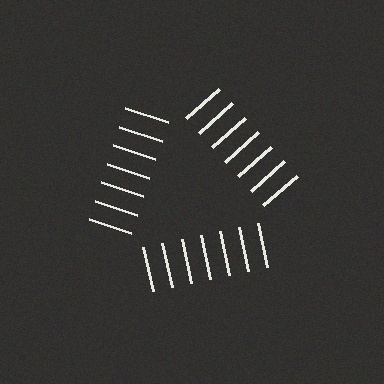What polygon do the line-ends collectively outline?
An illusory triangle — the line segments terminate on its edges but no continuous stroke is drawn.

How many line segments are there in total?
21 — 7 along each of the 3 edges.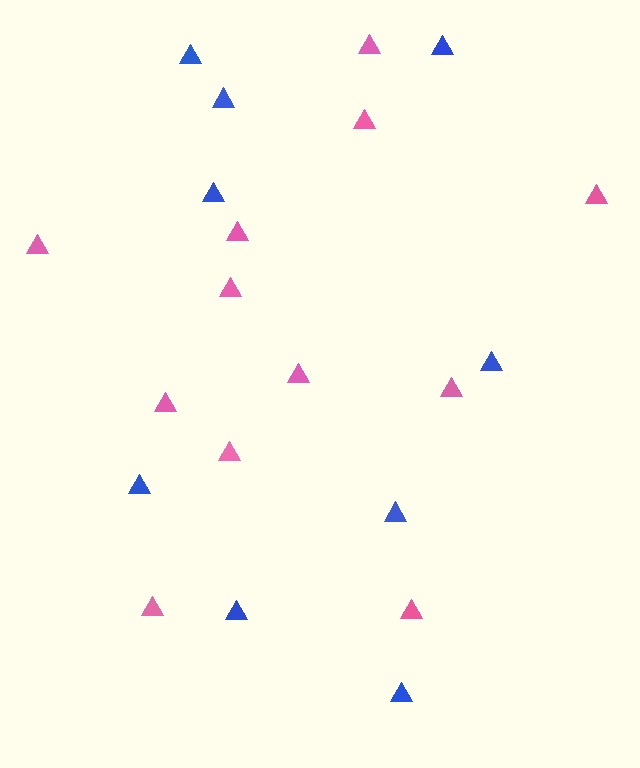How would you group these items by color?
There are 2 groups: one group of blue triangles (9) and one group of pink triangles (12).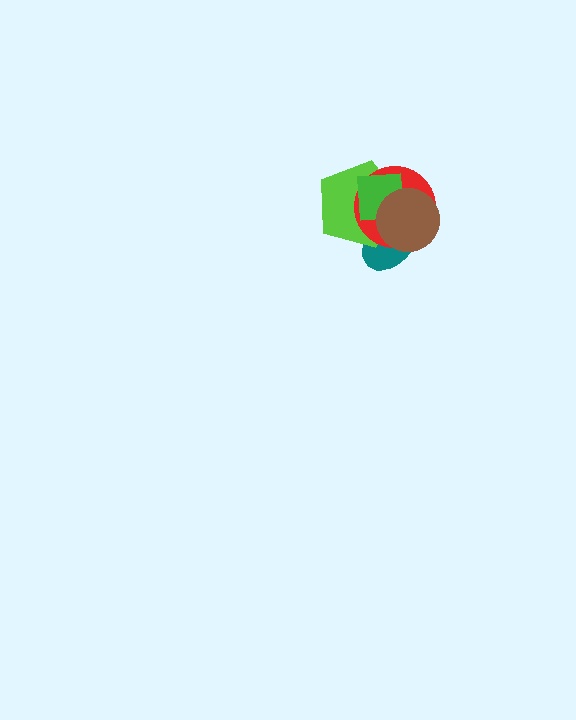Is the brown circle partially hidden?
No, no other shape covers it.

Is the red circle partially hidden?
Yes, it is partially covered by another shape.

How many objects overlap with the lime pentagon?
4 objects overlap with the lime pentagon.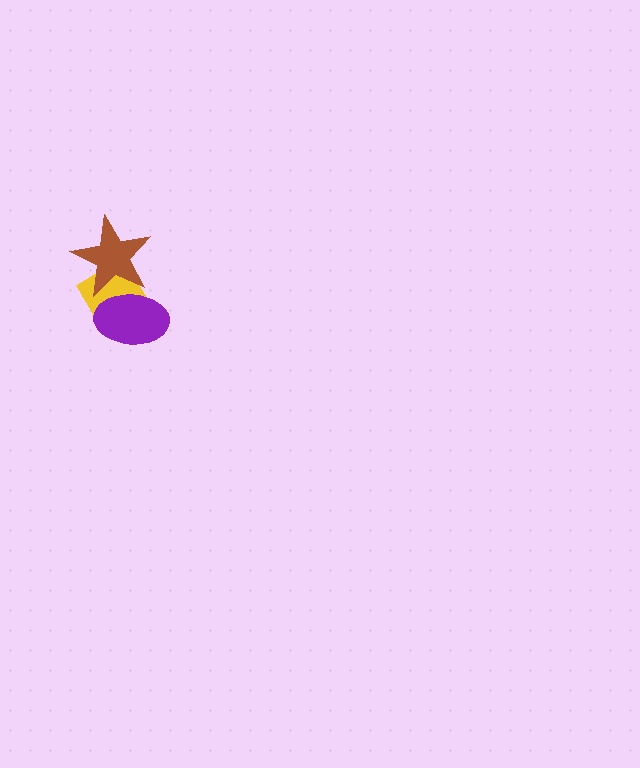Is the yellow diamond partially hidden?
Yes, it is partially covered by another shape.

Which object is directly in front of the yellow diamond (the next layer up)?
The purple ellipse is directly in front of the yellow diamond.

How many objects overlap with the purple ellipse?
2 objects overlap with the purple ellipse.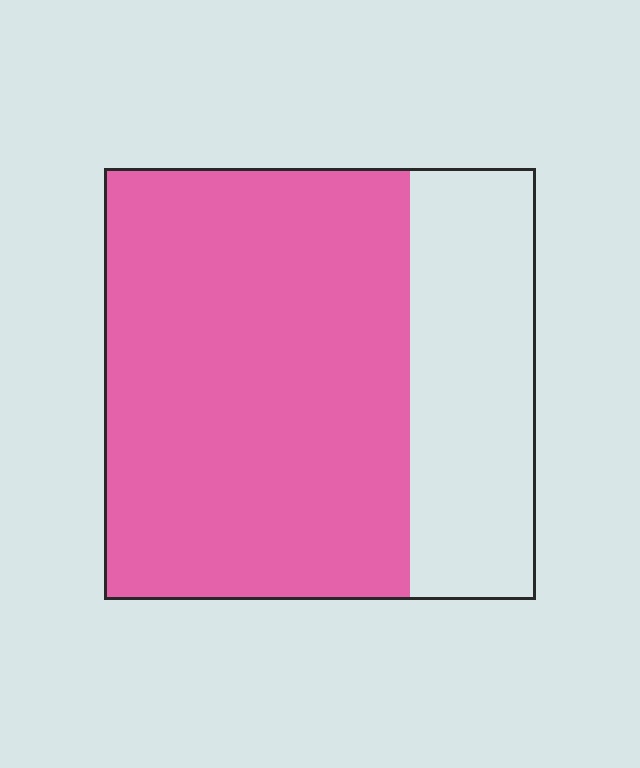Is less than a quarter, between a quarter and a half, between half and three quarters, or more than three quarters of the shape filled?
Between half and three quarters.